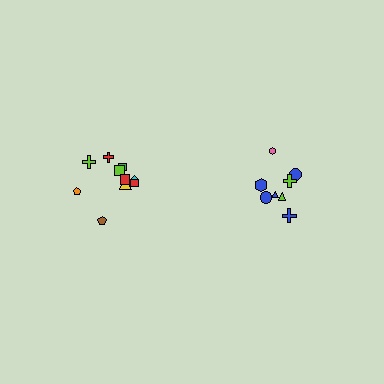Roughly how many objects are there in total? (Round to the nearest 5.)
Roughly 20 objects in total.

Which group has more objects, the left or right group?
The left group.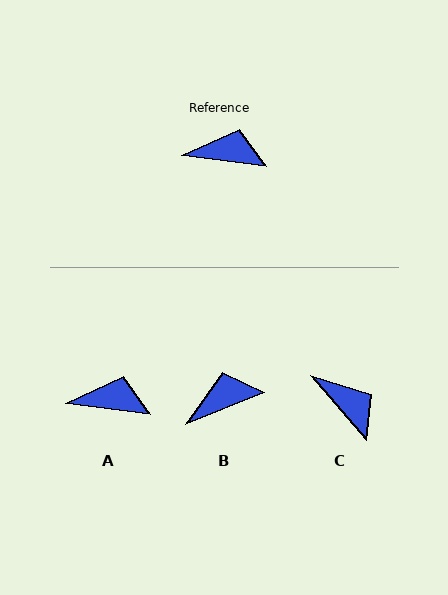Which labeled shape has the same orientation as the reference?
A.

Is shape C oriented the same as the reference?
No, it is off by about 42 degrees.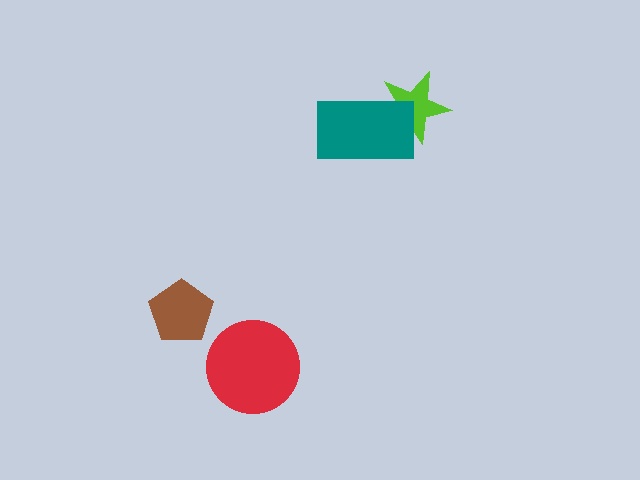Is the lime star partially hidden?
Yes, it is partially covered by another shape.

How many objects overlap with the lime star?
1 object overlaps with the lime star.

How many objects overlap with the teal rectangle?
1 object overlaps with the teal rectangle.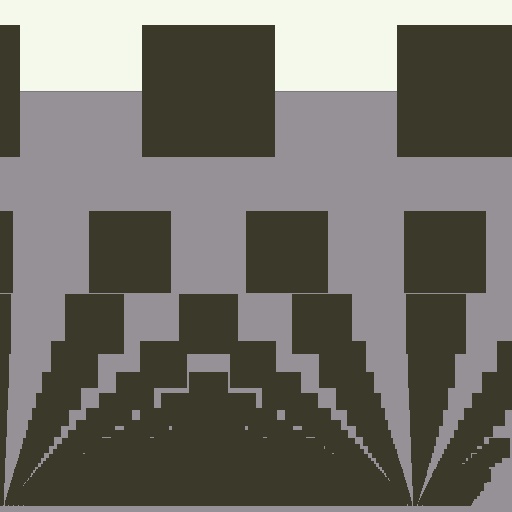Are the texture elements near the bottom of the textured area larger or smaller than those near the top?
Smaller. The gradient is inverted — elements near the bottom are smaller and denser.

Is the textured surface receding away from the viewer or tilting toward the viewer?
The surface appears to tilt toward the viewer. Texture elements get larger and sparser toward the top.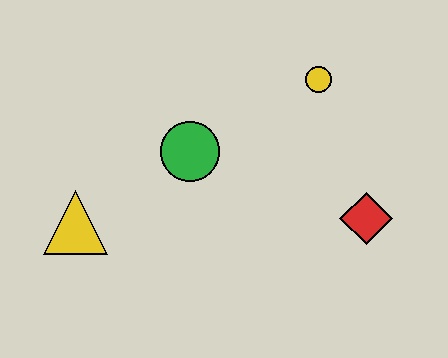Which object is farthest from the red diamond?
The yellow triangle is farthest from the red diamond.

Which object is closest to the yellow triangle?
The green circle is closest to the yellow triangle.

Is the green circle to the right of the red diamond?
No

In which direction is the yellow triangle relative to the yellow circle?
The yellow triangle is to the left of the yellow circle.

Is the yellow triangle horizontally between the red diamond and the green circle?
No